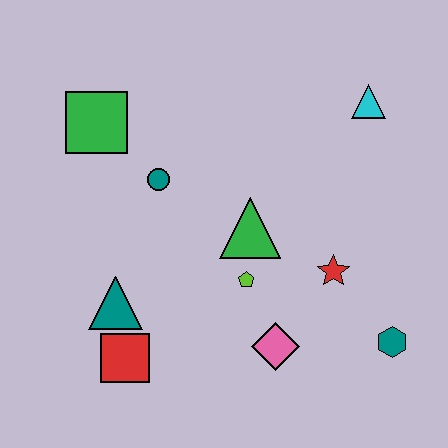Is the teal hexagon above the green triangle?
No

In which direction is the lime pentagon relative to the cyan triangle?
The lime pentagon is below the cyan triangle.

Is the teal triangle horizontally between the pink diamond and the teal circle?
No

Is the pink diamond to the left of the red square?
No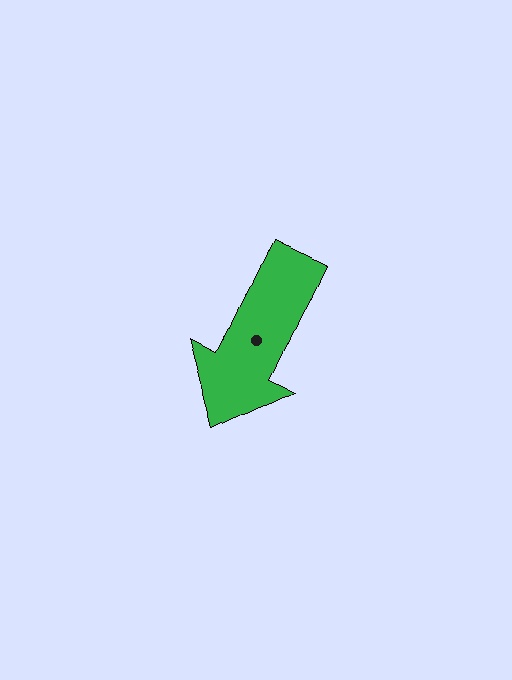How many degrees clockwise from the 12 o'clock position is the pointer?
Approximately 205 degrees.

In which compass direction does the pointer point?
Southwest.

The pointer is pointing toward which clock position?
Roughly 7 o'clock.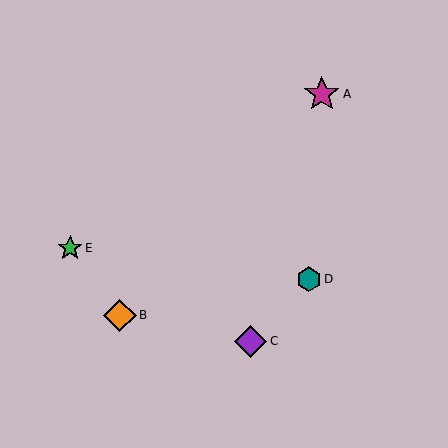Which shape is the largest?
The magenta star (labeled A) is the largest.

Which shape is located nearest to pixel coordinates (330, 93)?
The magenta star (labeled A) at (322, 94) is nearest to that location.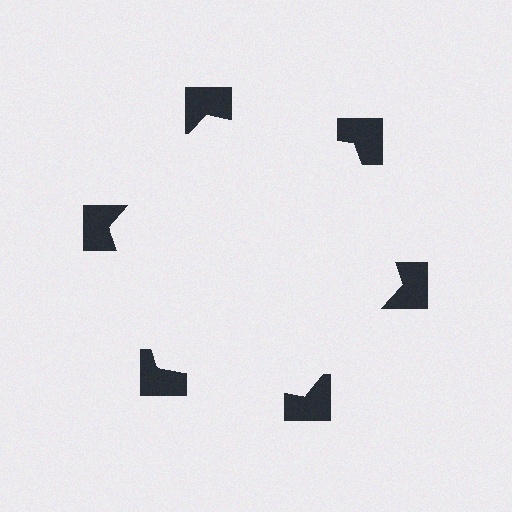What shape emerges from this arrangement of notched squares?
An illusory hexagon — its edges are inferred from the aligned wedge cuts in the notched squares, not physically drawn.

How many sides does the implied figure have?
6 sides.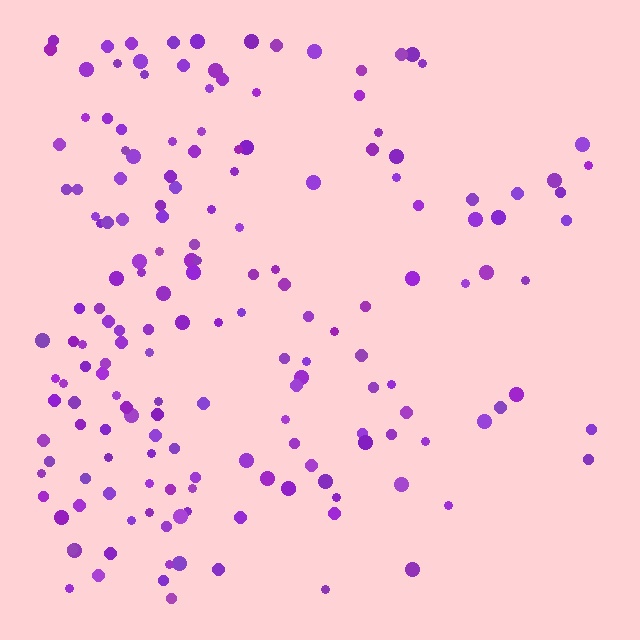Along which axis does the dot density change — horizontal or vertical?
Horizontal.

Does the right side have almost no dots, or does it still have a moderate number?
Still a moderate number, just noticeably fewer than the left.